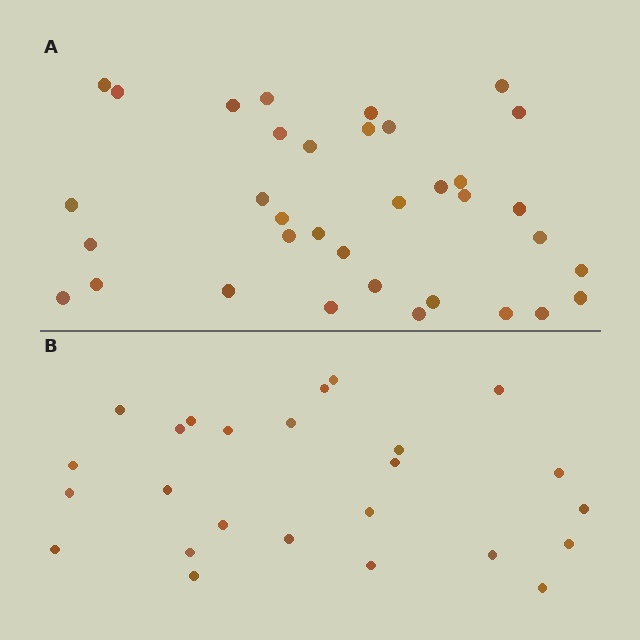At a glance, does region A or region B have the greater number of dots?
Region A (the top region) has more dots.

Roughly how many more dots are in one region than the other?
Region A has roughly 10 or so more dots than region B.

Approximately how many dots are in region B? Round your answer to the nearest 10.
About 20 dots. (The exact count is 25, which rounds to 20.)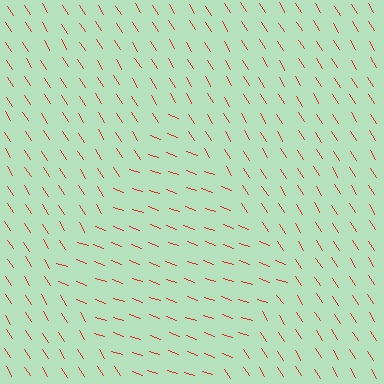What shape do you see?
I see a diamond.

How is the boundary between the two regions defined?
The boundary is defined purely by a change in line orientation (approximately 39 degrees difference). All lines are the same color and thickness.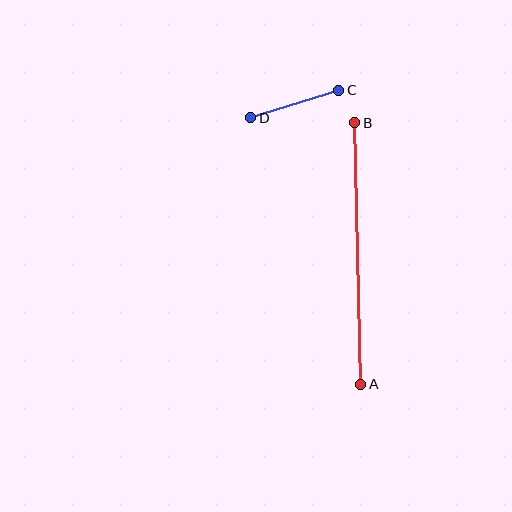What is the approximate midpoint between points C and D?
The midpoint is at approximately (295, 104) pixels.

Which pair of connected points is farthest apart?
Points A and B are farthest apart.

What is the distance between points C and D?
The distance is approximately 92 pixels.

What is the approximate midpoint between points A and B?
The midpoint is at approximately (358, 254) pixels.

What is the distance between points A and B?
The distance is approximately 262 pixels.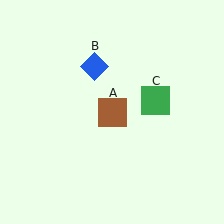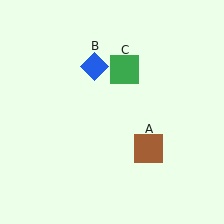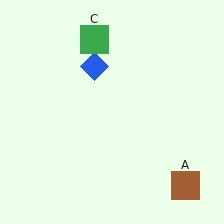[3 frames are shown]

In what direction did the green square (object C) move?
The green square (object C) moved up and to the left.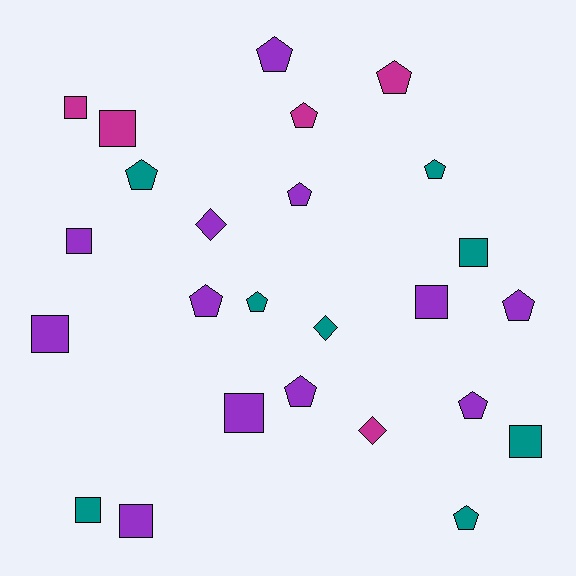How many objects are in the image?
There are 25 objects.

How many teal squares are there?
There are 3 teal squares.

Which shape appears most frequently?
Pentagon, with 12 objects.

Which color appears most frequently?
Purple, with 12 objects.